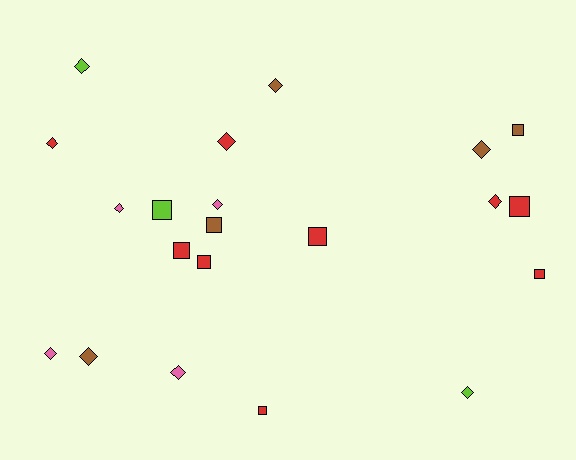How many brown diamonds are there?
There are 3 brown diamonds.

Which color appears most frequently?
Red, with 9 objects.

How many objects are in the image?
There are 21 objects.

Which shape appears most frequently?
Diamond, with 12 objects.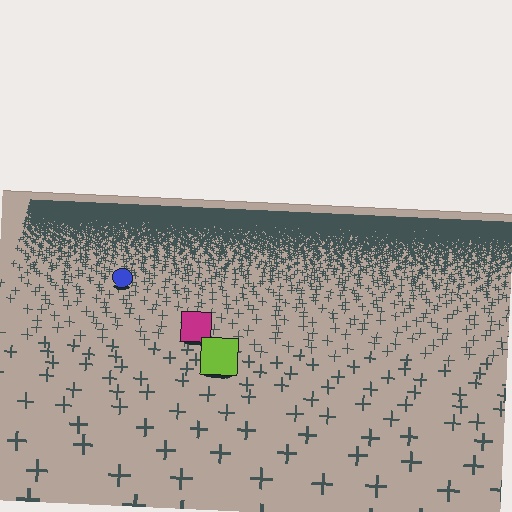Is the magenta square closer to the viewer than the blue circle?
Yes. The magenta square is closer — you can tell from the texture gradient: the ground texture is coarser near it.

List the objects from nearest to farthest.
From nearest to farthest: the lime square, the magenta square, the blue circle.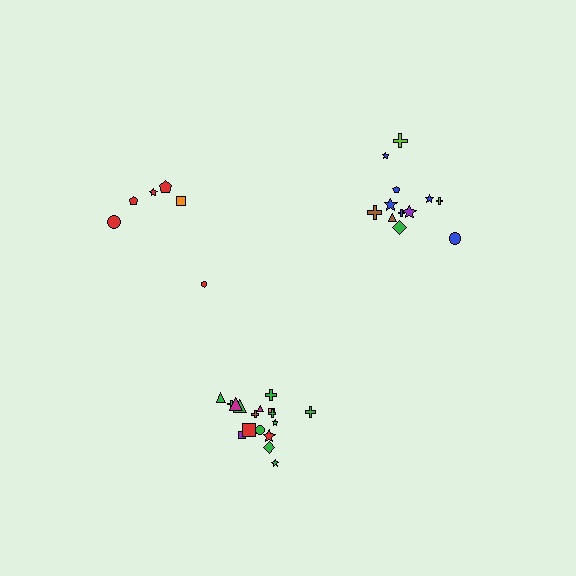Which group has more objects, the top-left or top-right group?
The top-right group.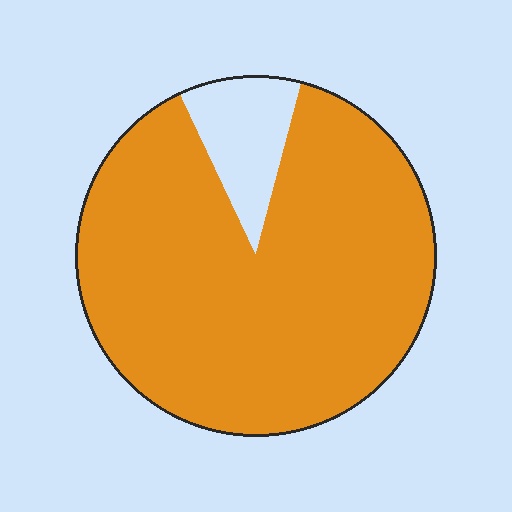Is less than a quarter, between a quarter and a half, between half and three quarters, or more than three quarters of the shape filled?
More than three quarters.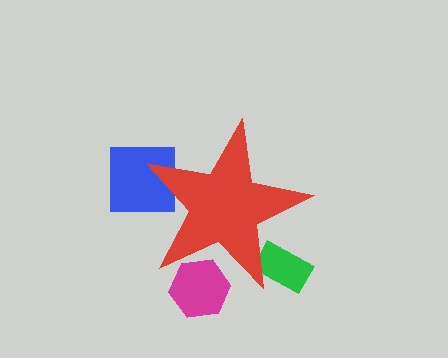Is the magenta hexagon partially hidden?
Yes, the magenta hexagon is partially hidden behind the red star.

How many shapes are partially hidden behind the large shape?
3 shapes are partially hidden.